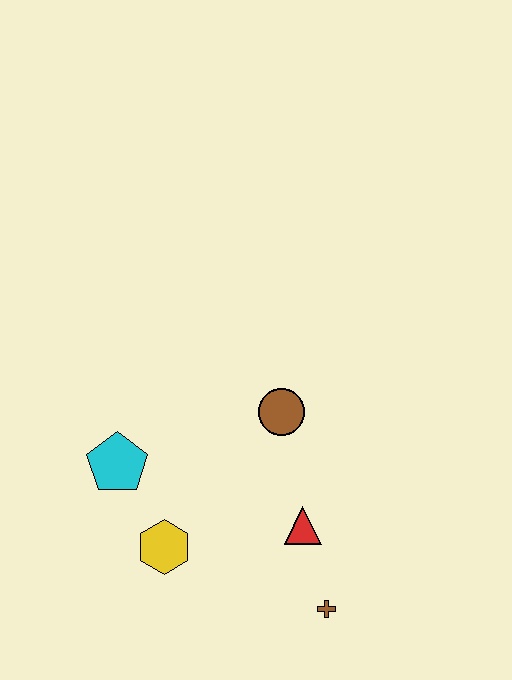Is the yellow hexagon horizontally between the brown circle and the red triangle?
No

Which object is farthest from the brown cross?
The cyan pentagon is farthest from the brown cross.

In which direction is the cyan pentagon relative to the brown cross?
The cyan pentagon is to the left of the brown cross.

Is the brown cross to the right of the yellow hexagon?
Yes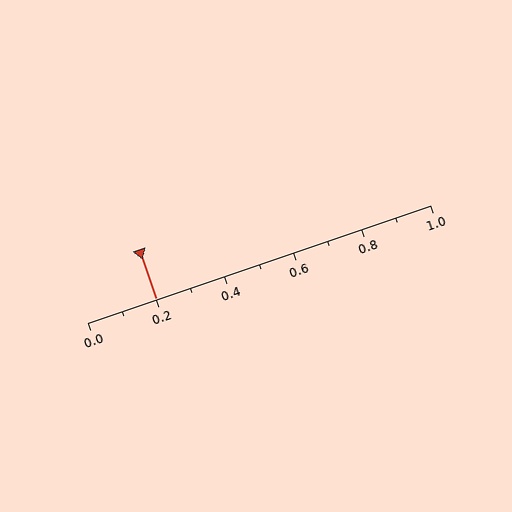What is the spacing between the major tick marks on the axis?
The major ticks are spaced 0.2 apart.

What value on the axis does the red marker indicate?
The marker indicates approximately 0.2.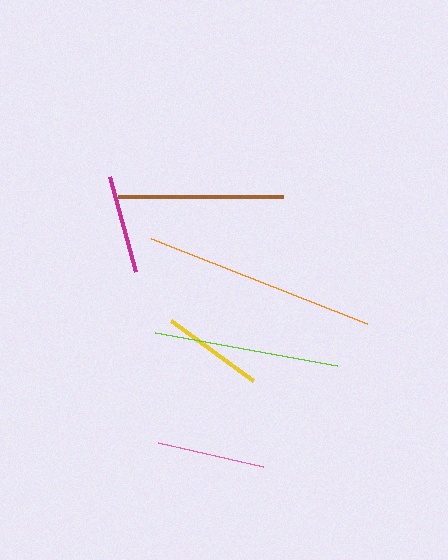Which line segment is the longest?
The orange line is the longest at approximately 232 pixels.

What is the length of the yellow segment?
The yellow segment is approximately 102 pixels long.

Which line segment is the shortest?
The magenta line is the shortest at approximately 98 pixels.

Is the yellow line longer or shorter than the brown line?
The brown line is longer than the yellow line.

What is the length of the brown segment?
The brown segment is approximately 165 pixels long.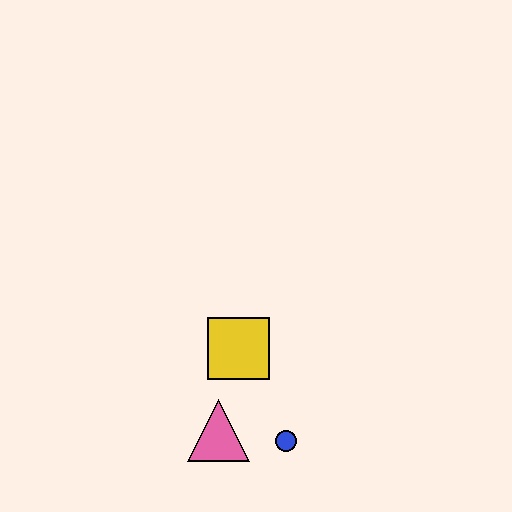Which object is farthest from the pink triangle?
The yellow square is farthest from the pink triangle.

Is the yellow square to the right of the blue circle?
No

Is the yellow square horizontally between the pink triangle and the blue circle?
Yes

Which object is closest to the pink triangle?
The blue circle is closest to the pink triangle.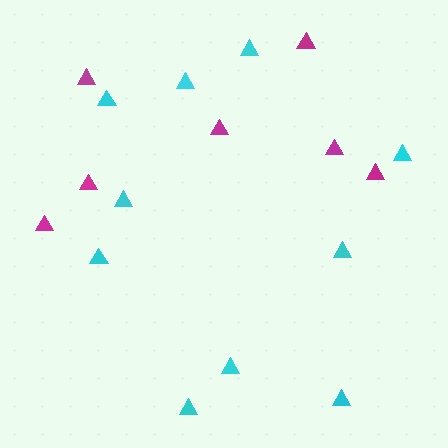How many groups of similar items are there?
There are 2 groups: one group of magenta triangles (7) and one group of cyan triangles (10).